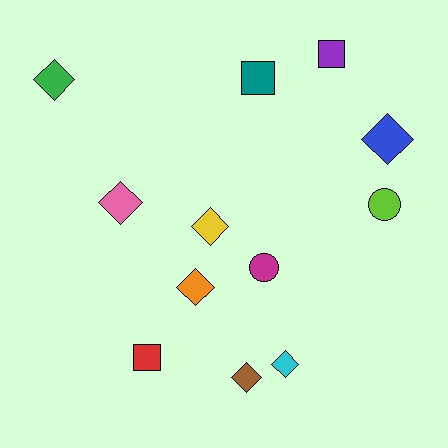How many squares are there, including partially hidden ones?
There are 3 squares.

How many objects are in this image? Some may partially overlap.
There are 12 objects.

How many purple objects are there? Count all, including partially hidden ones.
There is 1 purple object.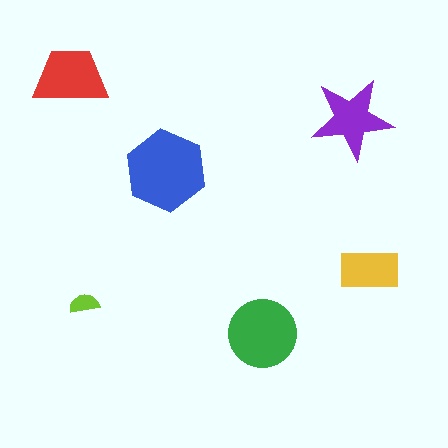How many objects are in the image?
There are 6 objects in the image.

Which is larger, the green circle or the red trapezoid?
The green circle.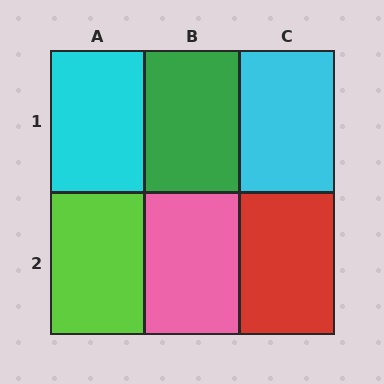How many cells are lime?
1 cell is lime.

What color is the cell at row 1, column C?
Cyan.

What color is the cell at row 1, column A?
Cyan.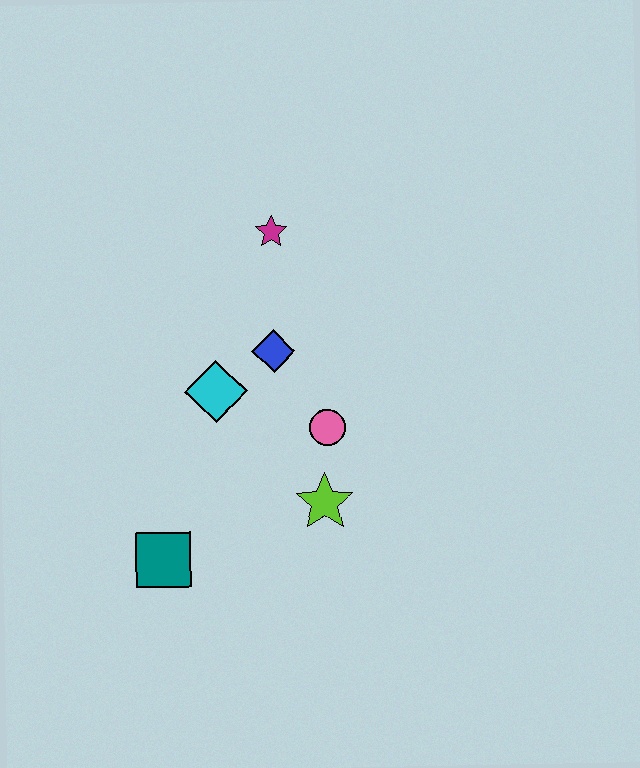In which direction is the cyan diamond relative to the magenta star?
The cyan diamond is below the magenta star.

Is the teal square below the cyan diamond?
Yes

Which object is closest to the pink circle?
The lime star is closest to the pink circle.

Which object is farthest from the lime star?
The magenta star is farthest from the lime star.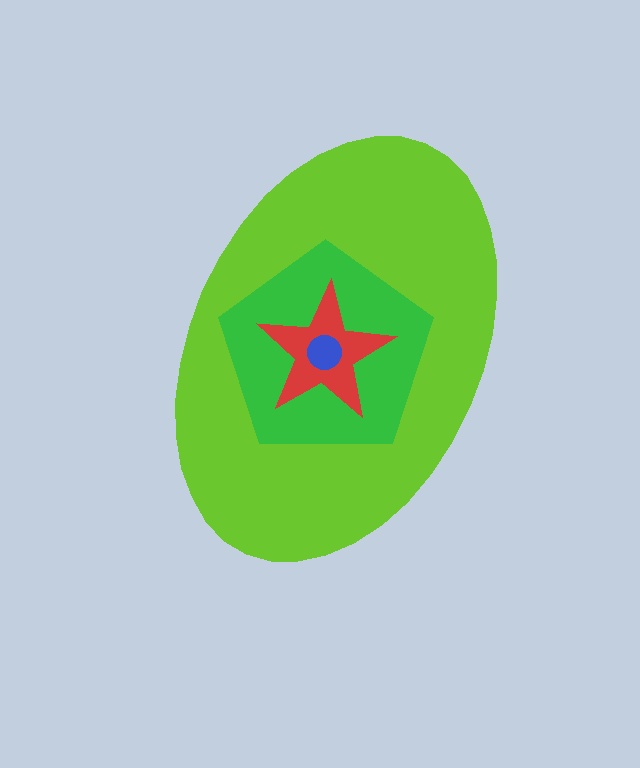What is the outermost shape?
The lime ellipse.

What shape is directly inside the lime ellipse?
The green pentagon.